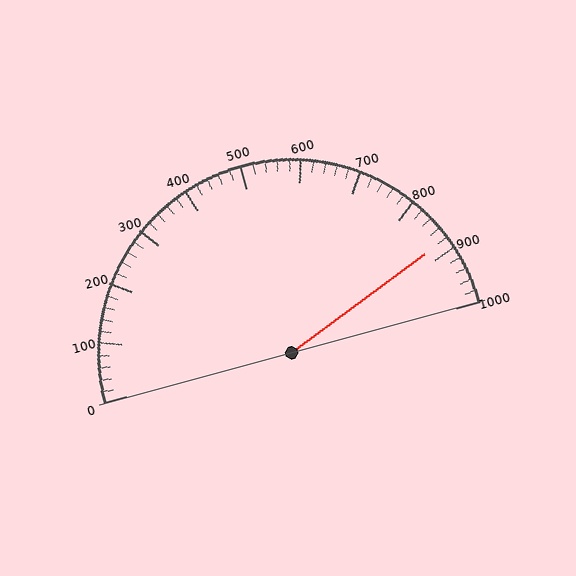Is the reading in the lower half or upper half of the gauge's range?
The reading is in the upper half of the range (0 to 1000).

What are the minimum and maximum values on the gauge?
The gauge ranges from 0 to 1000.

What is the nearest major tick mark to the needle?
The nearest major tick mark is 900.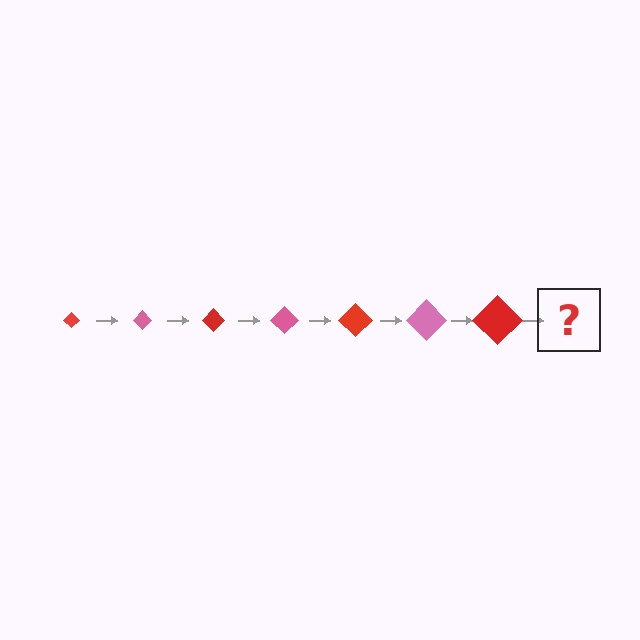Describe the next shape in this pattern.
It should be a pink diamond, larger than the previous one.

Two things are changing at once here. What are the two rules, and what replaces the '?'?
The two rules are that the diamond grows larger each step and the color cycles through red and pink. The '?' should be a pink diamond, larger than the previous one.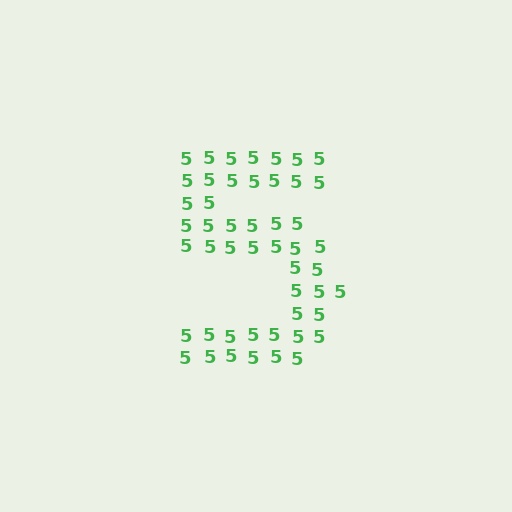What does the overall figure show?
The overall figure shows the digit 5.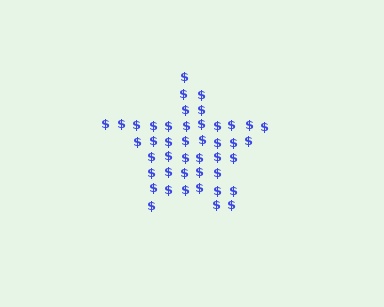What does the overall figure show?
The overall figure shows a star.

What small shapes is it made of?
It is made of small dollar signs.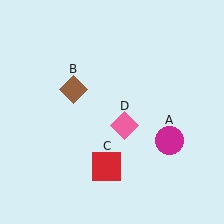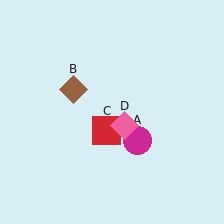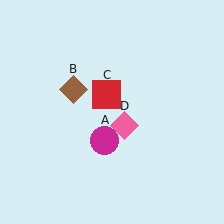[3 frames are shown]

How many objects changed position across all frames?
2 objects changed position: magenta circle (object A), red square (object C).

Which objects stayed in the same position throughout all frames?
Brown diamond (object B) and pink diamond (object D) remained stationary.